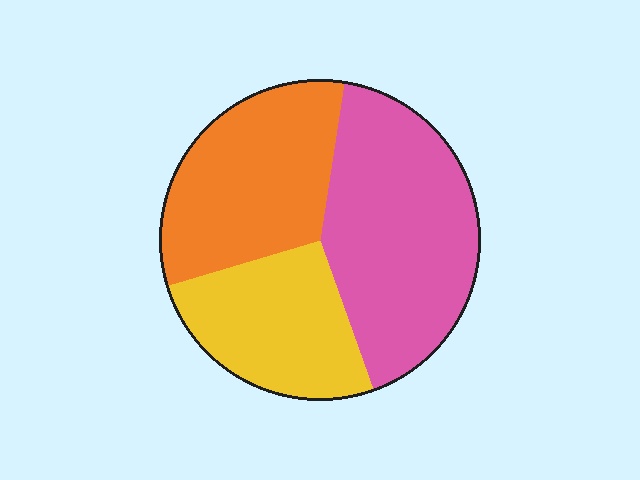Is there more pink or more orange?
Pink.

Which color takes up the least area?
Yellow, at roughly 25%.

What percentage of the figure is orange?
Orange covers about 30% of the figure.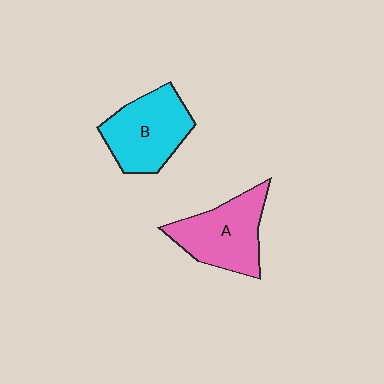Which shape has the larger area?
Shape B (cyan).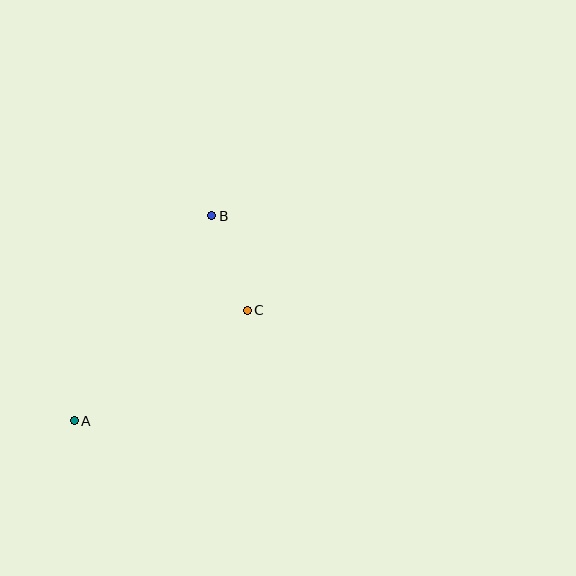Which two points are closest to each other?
Points B and C are closest to each other.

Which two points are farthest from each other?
Points A and B are farthest from each other.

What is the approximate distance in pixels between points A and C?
The distance between A and C is approximately 205 pixels.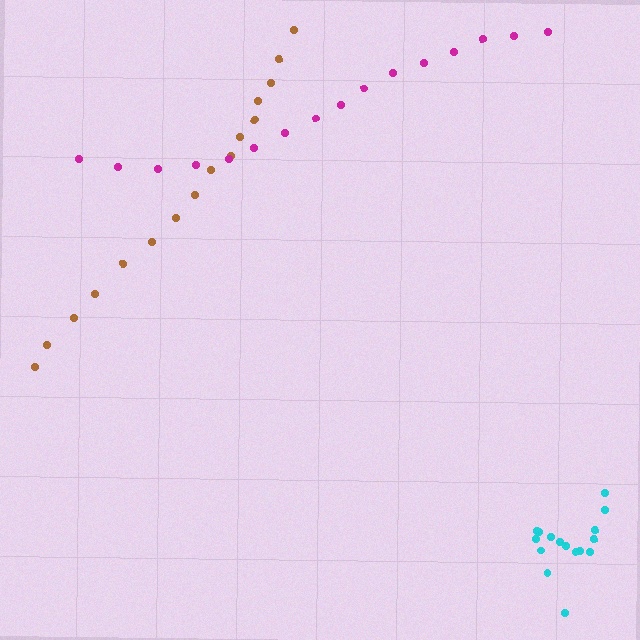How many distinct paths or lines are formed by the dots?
There are 3 distinct paths.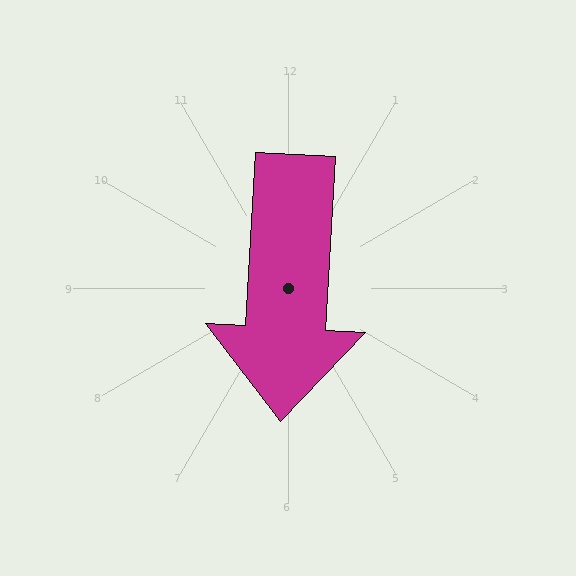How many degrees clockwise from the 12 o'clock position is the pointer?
Approximately 183 degrees.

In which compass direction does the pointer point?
South.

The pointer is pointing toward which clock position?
Roughly 6 o'clock.